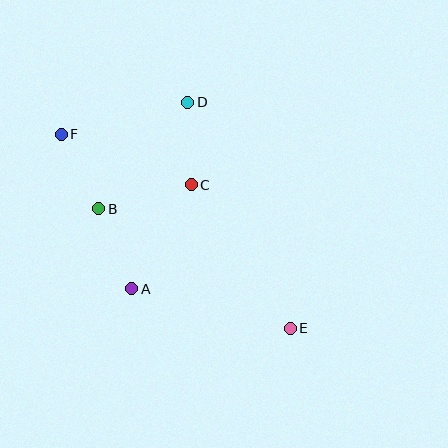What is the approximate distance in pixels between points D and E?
The distance between D and E is approximately 248 pixels.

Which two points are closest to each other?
Points C and D are closest to each other.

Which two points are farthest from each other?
Points E and F are farthest from each other.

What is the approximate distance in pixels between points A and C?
The distance between A and C is approximately 120 pixels.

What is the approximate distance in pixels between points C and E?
The distance between C and E is approximately 174 pixels.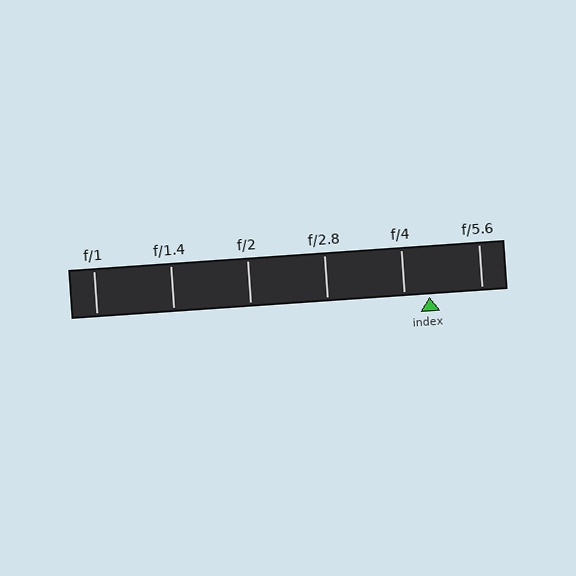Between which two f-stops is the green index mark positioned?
The index mark is between f/4 and f/5.6.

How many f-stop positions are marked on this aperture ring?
There are 6 f-stop positions marked.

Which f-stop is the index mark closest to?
The index mark is closest to f/4.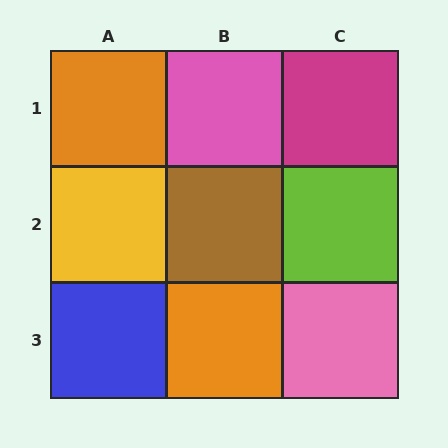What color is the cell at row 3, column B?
Orange.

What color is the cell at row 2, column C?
Lime.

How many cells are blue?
1 cell is blue.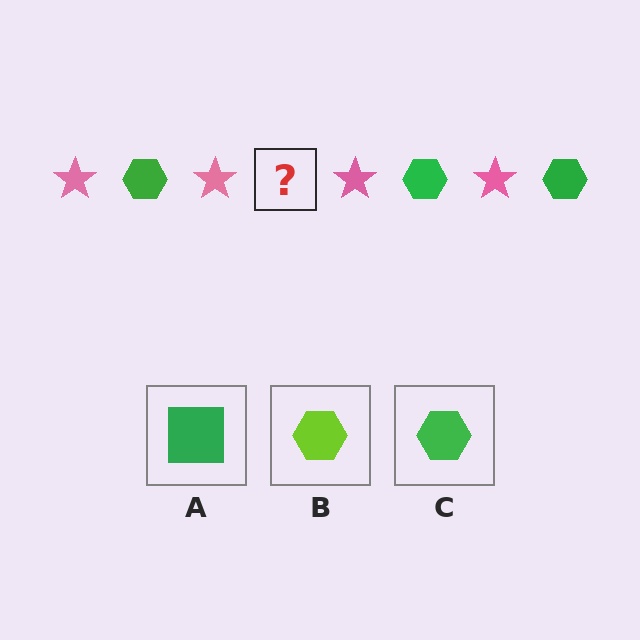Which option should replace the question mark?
Option C.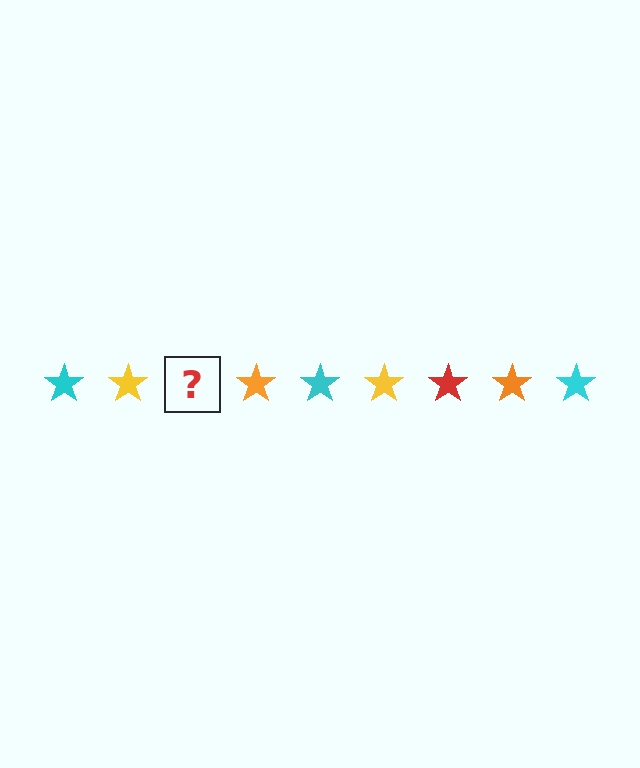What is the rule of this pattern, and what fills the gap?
The rule is that the pattern cycles through cyan, yellow, red, orange stars. The gap should be filled with a red star.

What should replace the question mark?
The question mark should be replaced with a red star.